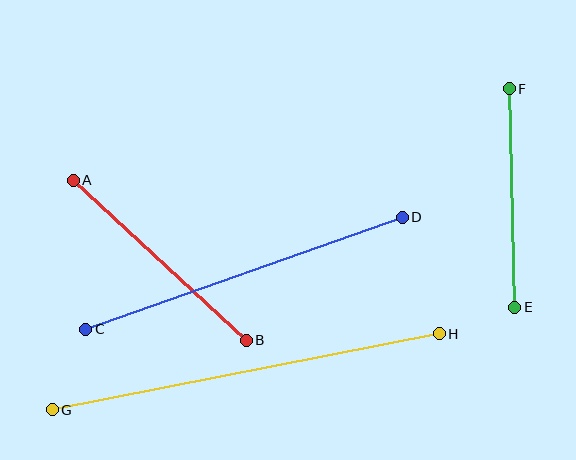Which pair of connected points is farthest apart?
Points G and H are farthest apart.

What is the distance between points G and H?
The distance is approximately 394 pixels.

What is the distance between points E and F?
The distance is approximately 219 pixels.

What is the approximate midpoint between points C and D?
The midpoint is at approximately (244, 273) pixels.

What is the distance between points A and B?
The distance is approximately 236 pixels.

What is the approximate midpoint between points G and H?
The midpoint is at approximately (246, 372) pixels.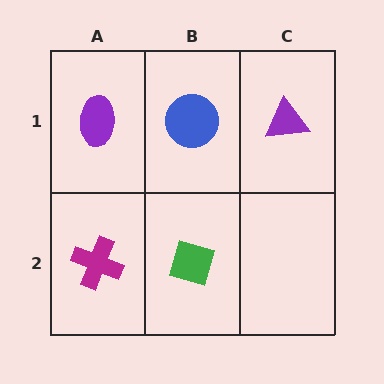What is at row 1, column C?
A purple triangle.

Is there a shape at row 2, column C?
No, that cell is empty.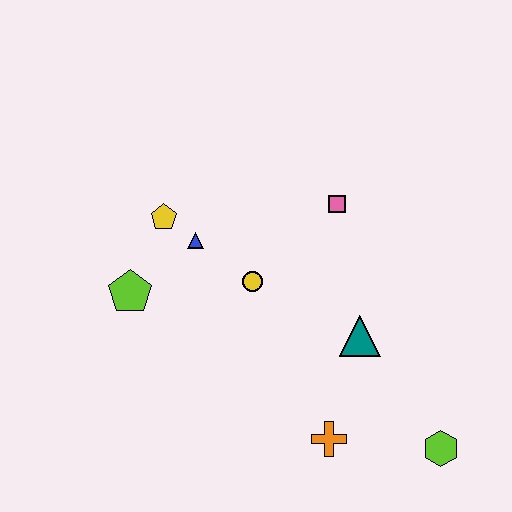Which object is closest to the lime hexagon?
The orange cross is closest to the lime hexagon.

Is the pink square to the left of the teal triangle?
Yes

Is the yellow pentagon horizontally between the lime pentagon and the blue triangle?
Yes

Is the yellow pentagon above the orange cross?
Yes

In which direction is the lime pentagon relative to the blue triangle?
The lime pentagon is to the left of the blue triangle.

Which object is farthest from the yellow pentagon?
The lime hexagon is farthest from the yellow pentagon.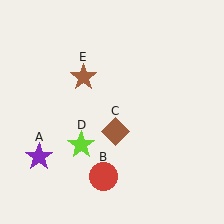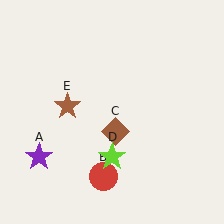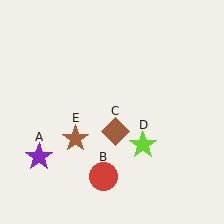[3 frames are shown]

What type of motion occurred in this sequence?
The lime star (object D), brown star (object E) rotated counterclockwise around the center of the scene.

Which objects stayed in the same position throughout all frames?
Purple star (object A) and red circle (object B) and brown diamond (object C) remained stationary.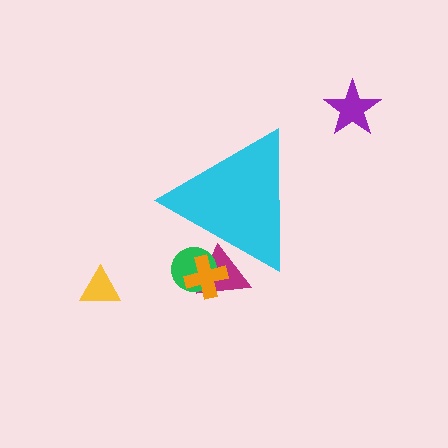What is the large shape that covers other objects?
A cyan triangle.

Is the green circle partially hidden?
Yes, the green circle is partially hidden behind the cyan triangle.